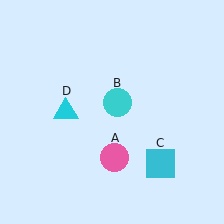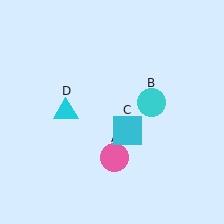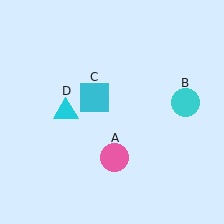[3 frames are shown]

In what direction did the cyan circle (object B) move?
The cyan circle (object B) moved right.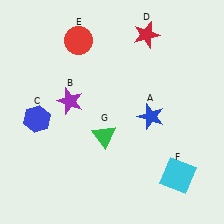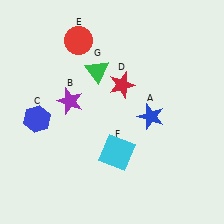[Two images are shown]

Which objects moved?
The objects that moved are: the red star (D), the cyan square (F), the green triangle (G).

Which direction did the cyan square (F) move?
The cyan square (F) moved left.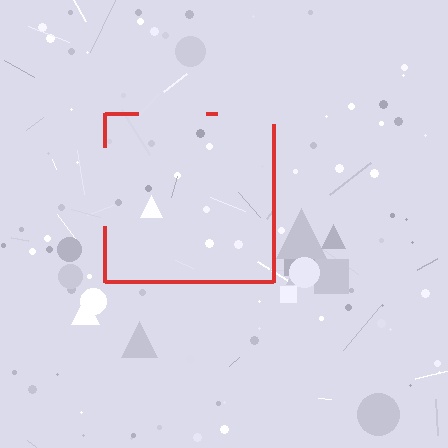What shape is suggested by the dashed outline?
The dashed outline suggests a square.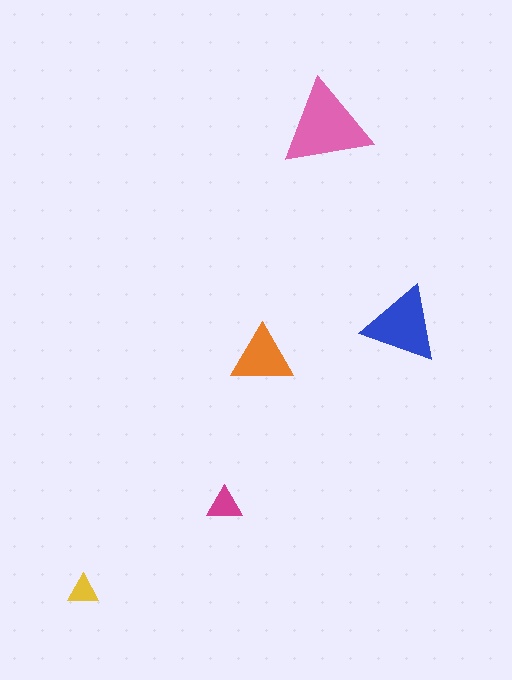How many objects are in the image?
There are 5 objects in the image.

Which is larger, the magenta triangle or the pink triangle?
The pink one.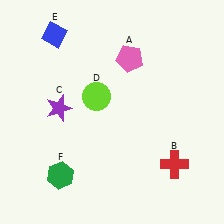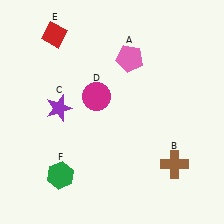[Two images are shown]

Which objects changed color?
B changed from red to brown. D changed from lime to magenta. E changed from blue to red.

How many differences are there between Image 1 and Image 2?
There are 3 differences between the two images.